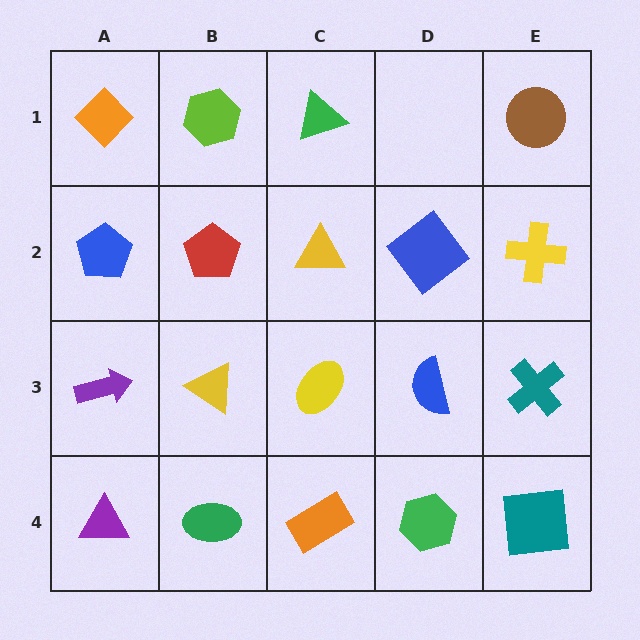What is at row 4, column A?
A purple triangle.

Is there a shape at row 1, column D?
No, that cell is empty.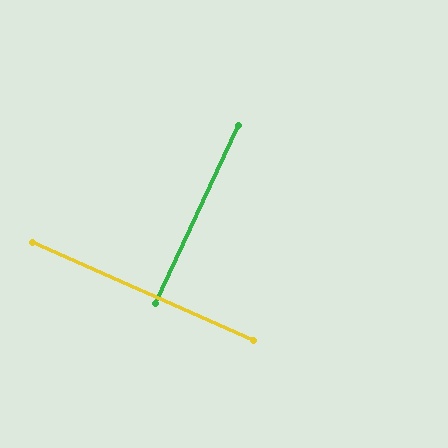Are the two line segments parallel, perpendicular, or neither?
Perpendicular — they meet at approximately 89°.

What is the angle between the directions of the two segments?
Approximately 89 degrees.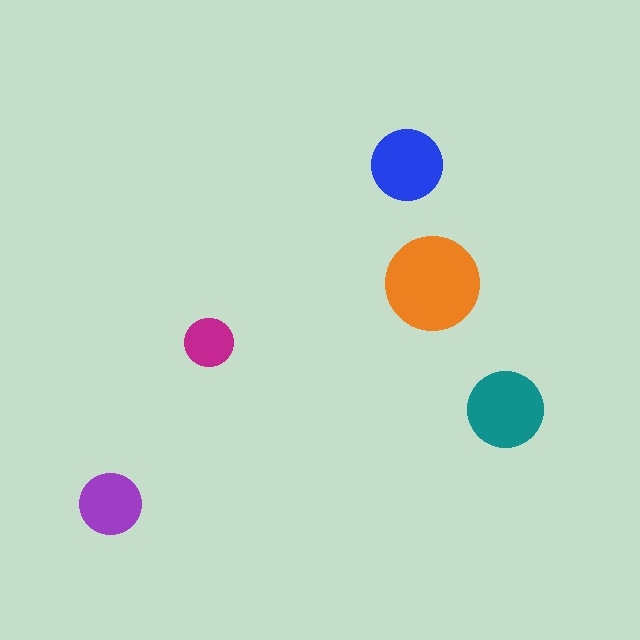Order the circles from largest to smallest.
the orange one, the teal one, the blue one, the purple one, the magenta one.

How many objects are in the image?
There are 5 objects in the image.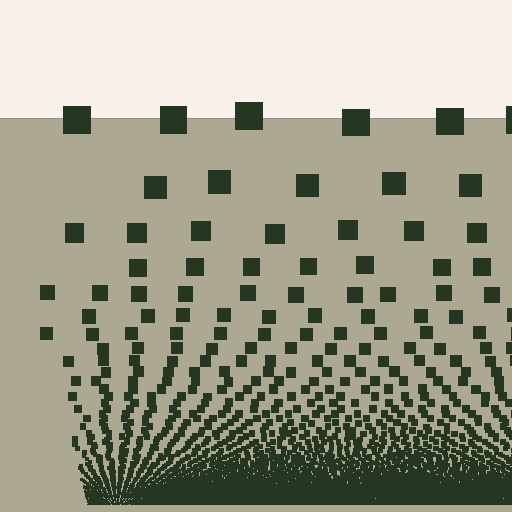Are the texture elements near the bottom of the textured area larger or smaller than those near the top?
Smaller. The gradient is inverted — elements near the bottom are smaller and denser.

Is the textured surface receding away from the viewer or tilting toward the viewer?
The surface appears to tilt toward the viewer. Texture elements get larger and sparser toward the top.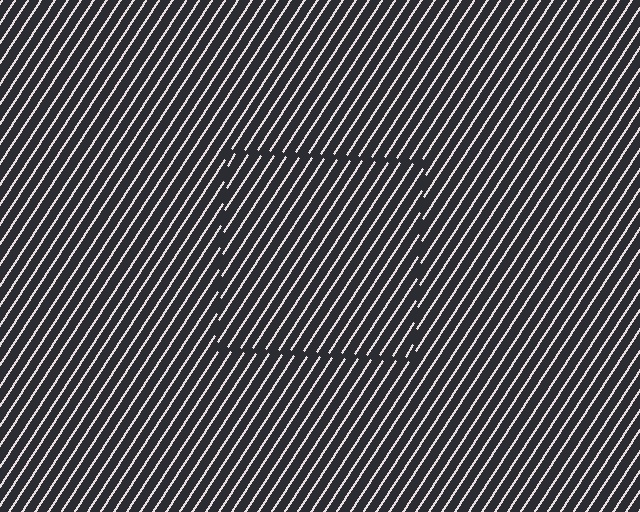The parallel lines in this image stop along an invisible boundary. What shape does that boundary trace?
An illusory square. The interior of the shape contains the same grating, shifted by half a period — the contour is defined by the phase discontinuity where line-ends from the inner and outer gratings abut.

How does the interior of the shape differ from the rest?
The interior of the shape contains the same grating, shifted by half a period — the contour is defined by the phase discontinuity where line-ends from the inner and outer gratings abut.